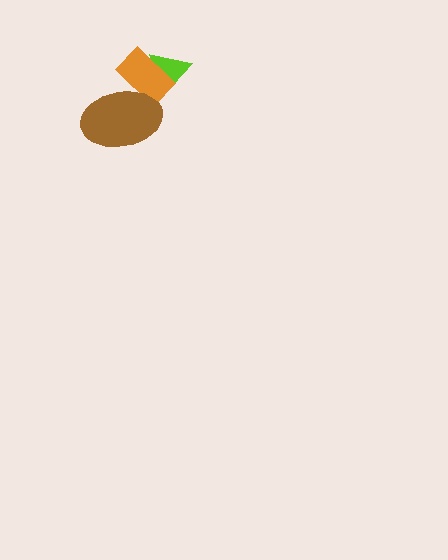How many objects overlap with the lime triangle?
1 object overlaps with the lime triangle.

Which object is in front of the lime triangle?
The orange rectangle is in front of the lime triangle.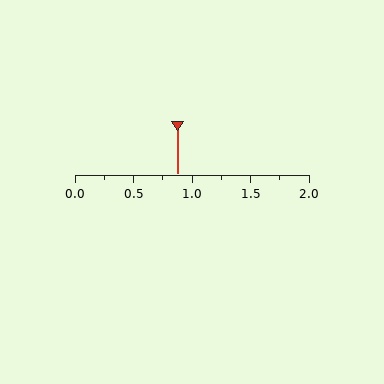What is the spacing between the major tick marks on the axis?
The major ticks are spaced 0.5 apart.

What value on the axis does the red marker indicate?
The marker indicates approximately 0.88.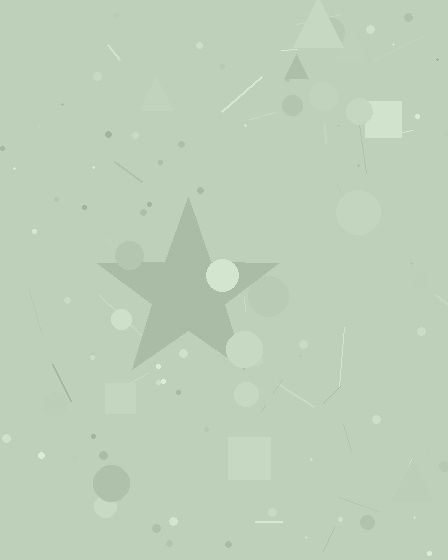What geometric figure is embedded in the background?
A star is embedded in the background.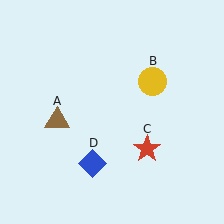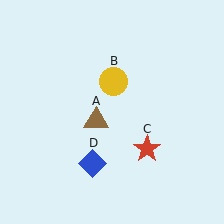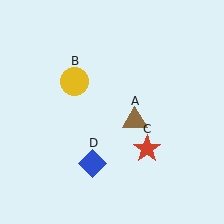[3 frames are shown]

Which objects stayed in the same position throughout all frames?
Red star (object C) and blue diamond (object D) remained stationary.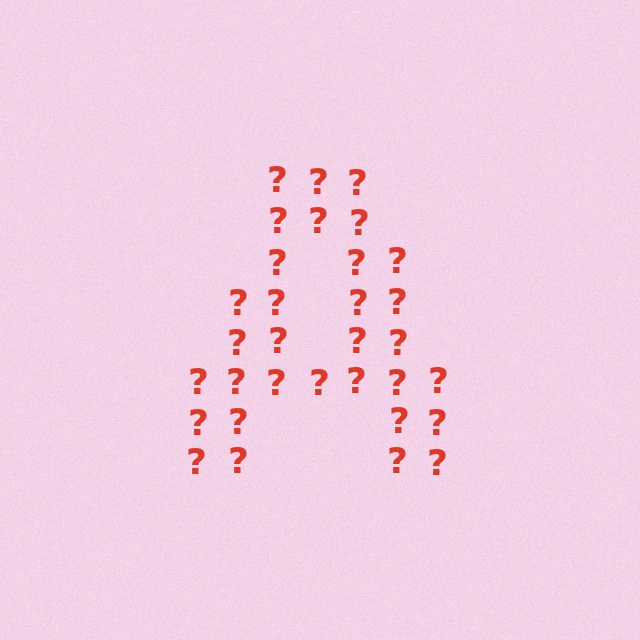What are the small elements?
The small elements are question marks.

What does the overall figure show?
The overall figure shows the letter A.